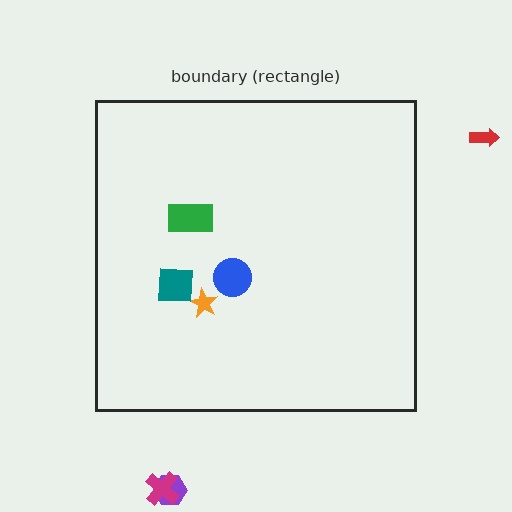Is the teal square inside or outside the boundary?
Inside.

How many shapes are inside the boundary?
4 inside, 3 outside.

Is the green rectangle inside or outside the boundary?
Inside.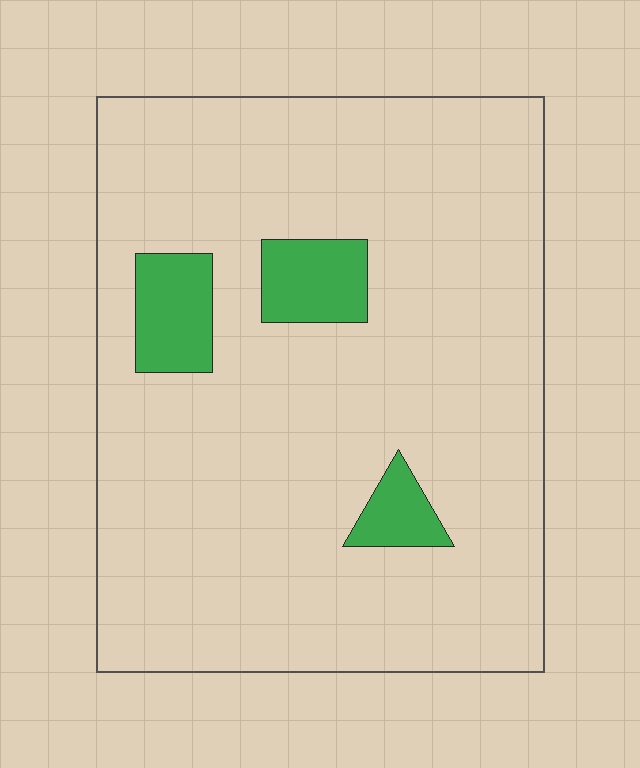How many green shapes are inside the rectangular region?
3.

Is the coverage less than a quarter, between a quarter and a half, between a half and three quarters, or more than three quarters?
Less than a quarter.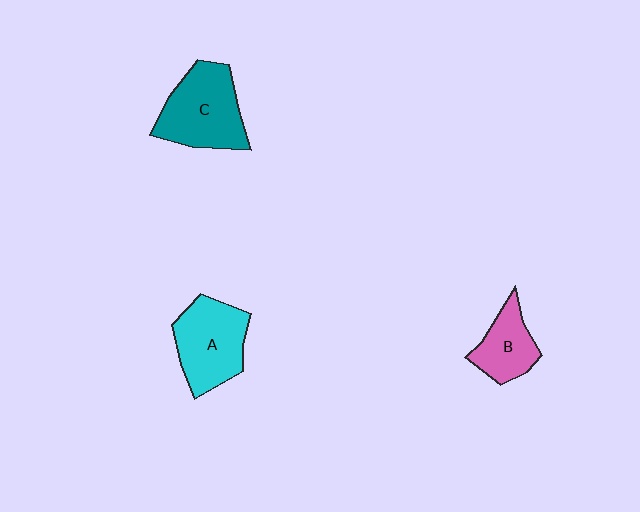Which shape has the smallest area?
Shape B (pink).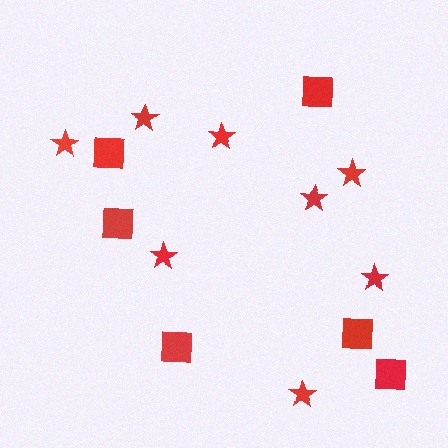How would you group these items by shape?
There are 2 groups: one group of squares (6) and one group of stars (8).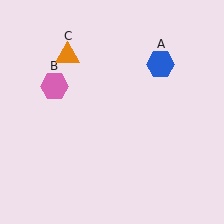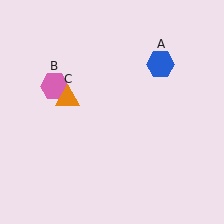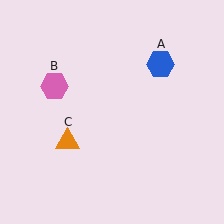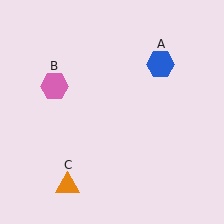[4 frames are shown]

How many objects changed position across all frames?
1 object changed position: orange triangle (object C).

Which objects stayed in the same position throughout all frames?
Blue hexagon (object A) and pink hexagon (object B) remained stationary.